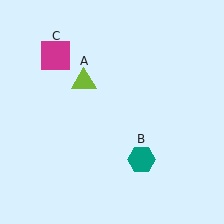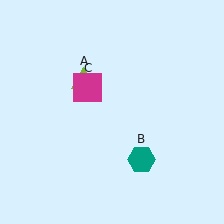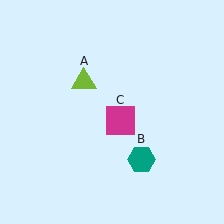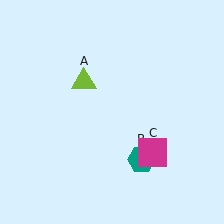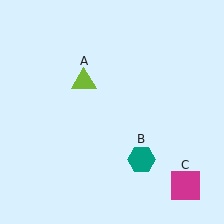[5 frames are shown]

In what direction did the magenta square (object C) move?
The magenta square (object C) moved down and to the right.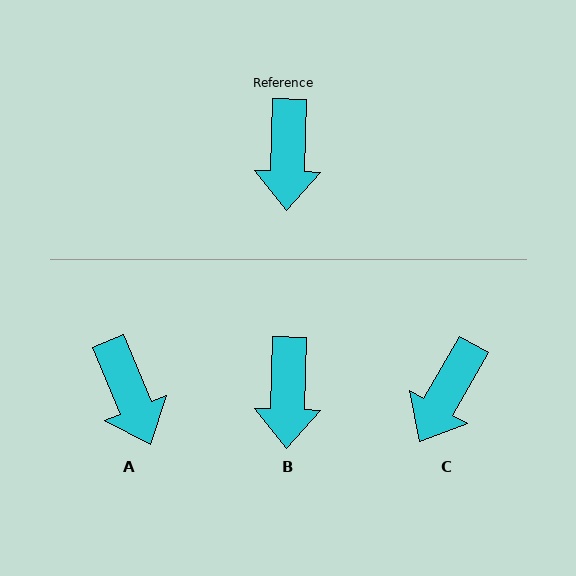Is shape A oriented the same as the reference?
No, it is off by about 23 degrees.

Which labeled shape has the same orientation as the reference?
B.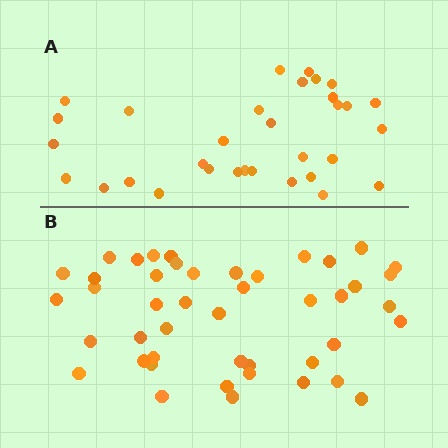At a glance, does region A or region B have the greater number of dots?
Region B (the bottom region) has more dots.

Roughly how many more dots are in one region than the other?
Region B has approximately 15 more dots than region A.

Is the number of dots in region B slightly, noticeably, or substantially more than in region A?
Region B has noticeably more, but not dramatically so. The ratio is roughly 1.4 to 1.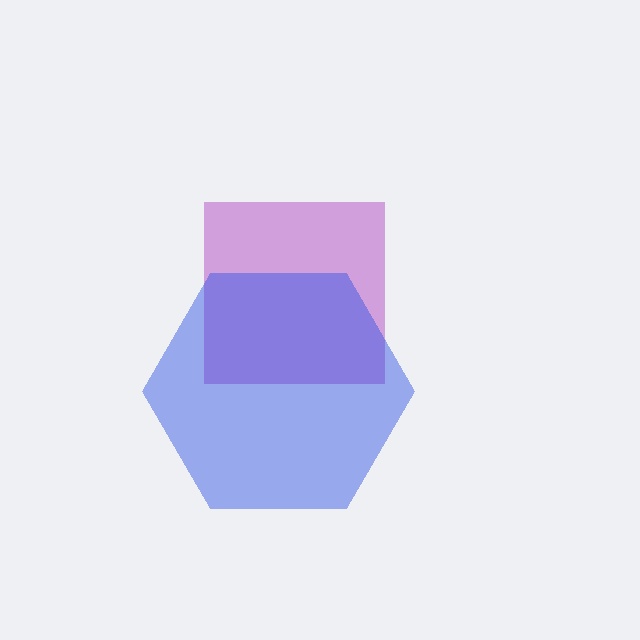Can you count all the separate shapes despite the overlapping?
Yes, there are 2 separate shapes.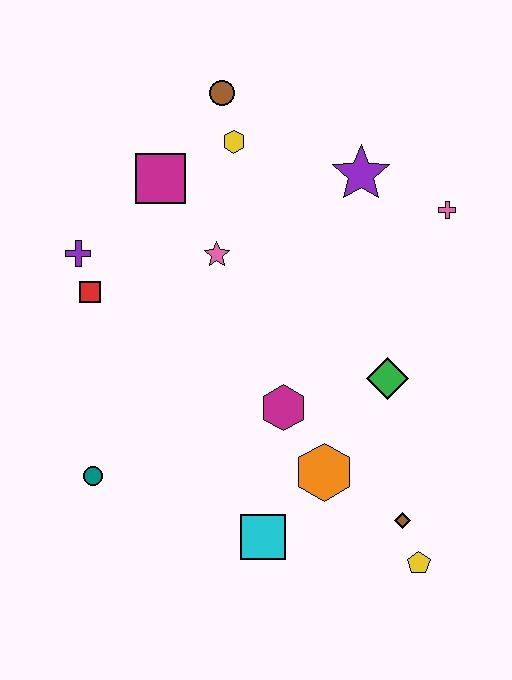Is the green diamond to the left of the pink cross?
Yes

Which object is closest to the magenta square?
The yellow hexagon is closest to the magenta square.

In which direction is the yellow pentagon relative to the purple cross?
The yellow pentagon is to the right of the purple cross.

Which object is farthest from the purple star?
The teal circle is farthest from the purple star.